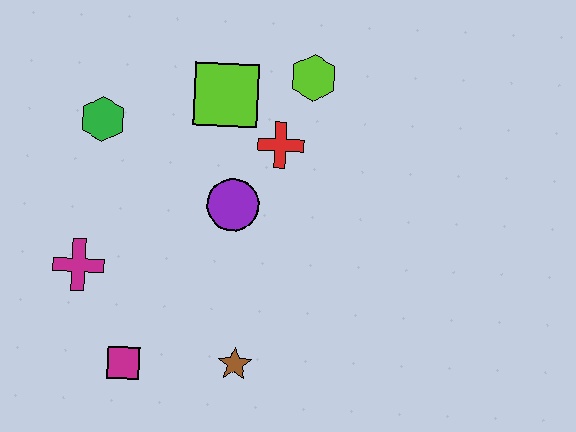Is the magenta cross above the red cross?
No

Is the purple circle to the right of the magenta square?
Yes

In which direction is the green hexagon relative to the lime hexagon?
The green hexagon is to the left of the lime hexagon.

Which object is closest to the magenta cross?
The magenta square is closest to the magenta cross.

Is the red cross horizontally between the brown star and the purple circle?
No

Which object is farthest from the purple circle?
The magenta square is farthest from the purple circle.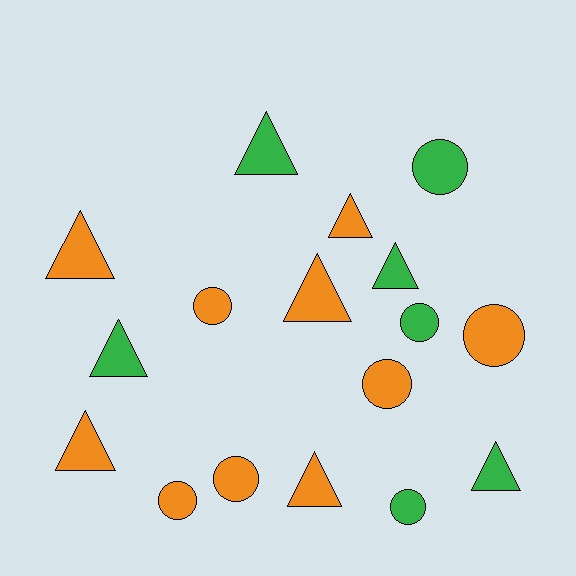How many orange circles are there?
There are 5 orange circles.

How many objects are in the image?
There are 17 objects.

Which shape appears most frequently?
Triangle, with 9 objects.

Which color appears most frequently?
Orange, with 10 objects.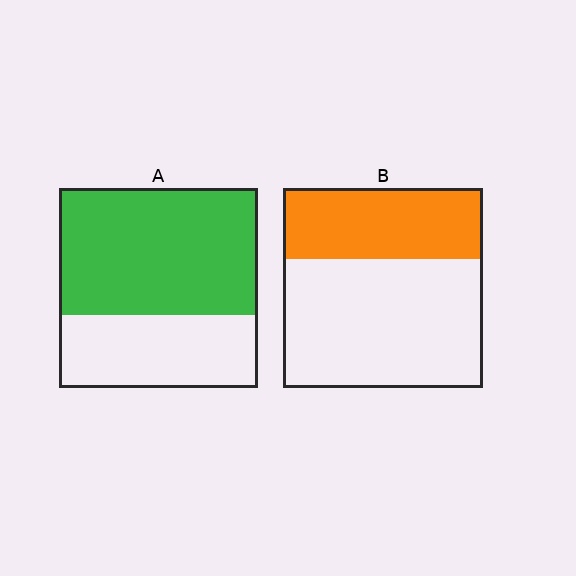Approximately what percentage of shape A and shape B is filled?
A is approximately 65% and B is approximately 35%.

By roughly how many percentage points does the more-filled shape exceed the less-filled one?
By roughly 30 percentage points (A over B).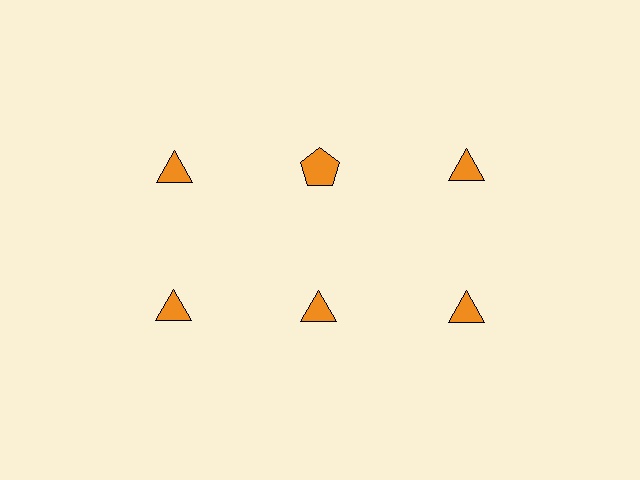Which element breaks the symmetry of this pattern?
The orange pentagon in the top row, second from left column breaks the symmetry. All other shapes are orange triangles.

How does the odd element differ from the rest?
It has a different shape: pentagon instead of triangle.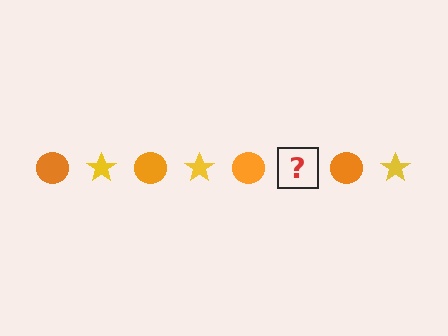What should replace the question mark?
The question mark should be replaced with a yellow star.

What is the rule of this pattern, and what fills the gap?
The rule is that the pattern alternates between orange circle and yellow star. The gap should be filled with a yellow star.